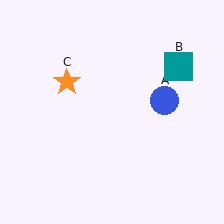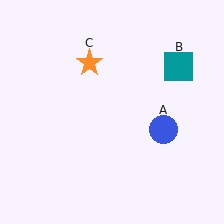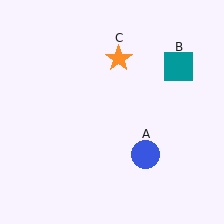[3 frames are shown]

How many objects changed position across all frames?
2 objects changed position: blue circle (object A), orange star (object C).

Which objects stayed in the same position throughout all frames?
Teal square (object B) remained stationary.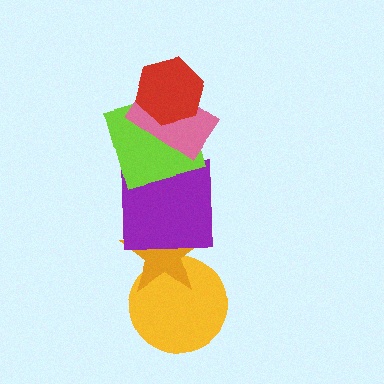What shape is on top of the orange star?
The purple square is on top of the orange star.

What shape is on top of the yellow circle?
The orange star is on top of the yellow circle.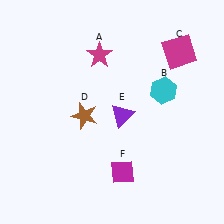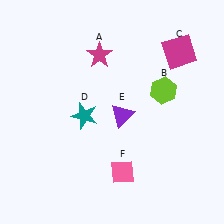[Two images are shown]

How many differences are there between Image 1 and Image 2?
There are 3 differences between the two images.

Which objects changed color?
B changed from cyan to lime. D changed from brown to teal. F changed from magenta to pink.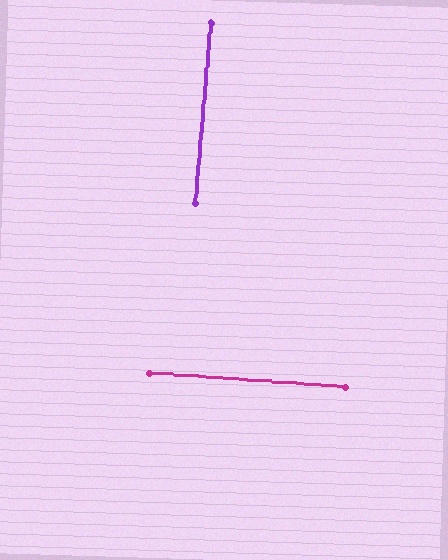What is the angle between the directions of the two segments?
Approximately 89 degrees.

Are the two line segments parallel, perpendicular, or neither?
Perpendicular — they meet at approximately 89°.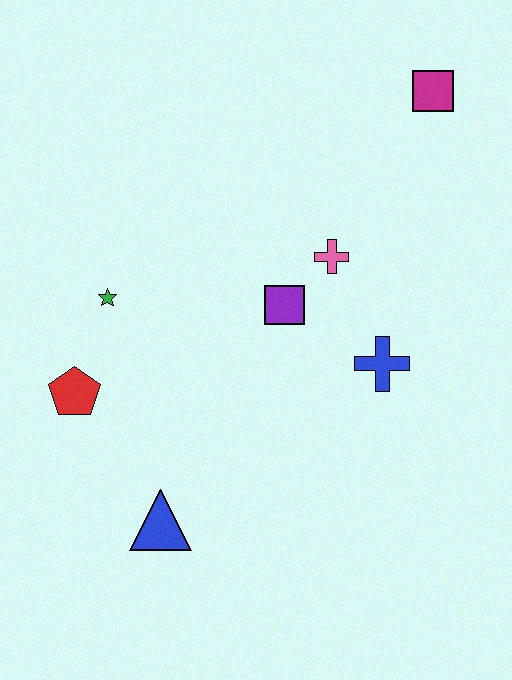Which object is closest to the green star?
The red pentagon is closest to the green star.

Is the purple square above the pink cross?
No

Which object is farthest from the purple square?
The magenta square is farthest from the purple square.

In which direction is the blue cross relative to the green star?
The blue cross is to the right of the green star.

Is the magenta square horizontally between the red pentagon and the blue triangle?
No